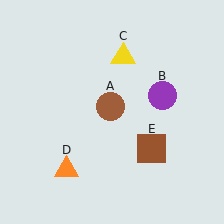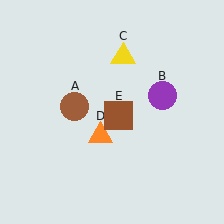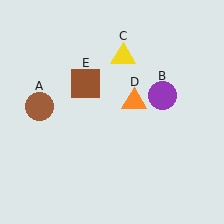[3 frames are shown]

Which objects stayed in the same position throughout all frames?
Purple circle (object B) and yellow triangle (object C) remained stationary.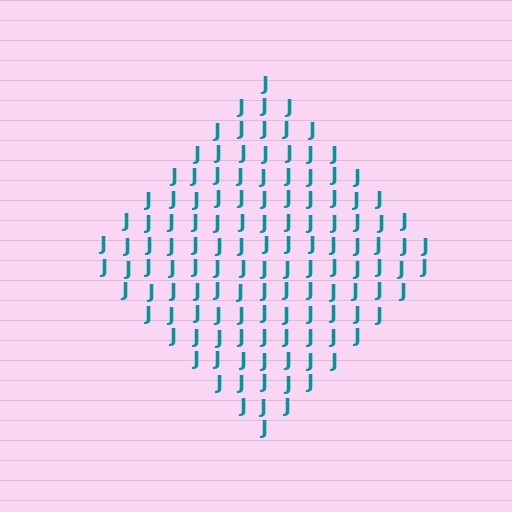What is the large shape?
The large shape is a diamond.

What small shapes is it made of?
It is made of small letter J's.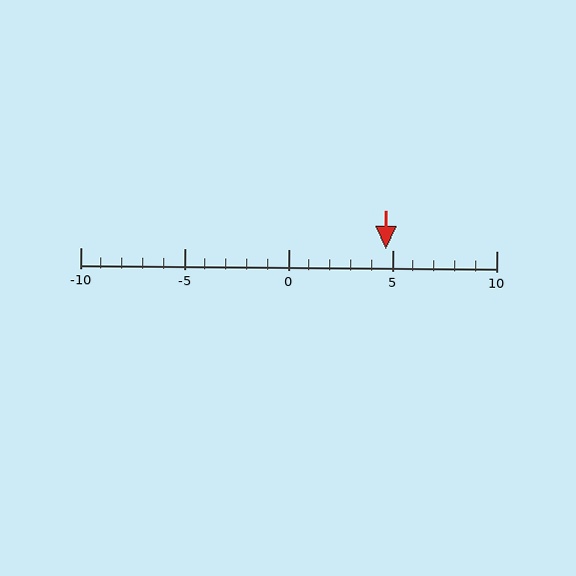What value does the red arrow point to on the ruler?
The red arrow points to approximately 5.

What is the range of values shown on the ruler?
The ruler shows values from -10 to 10.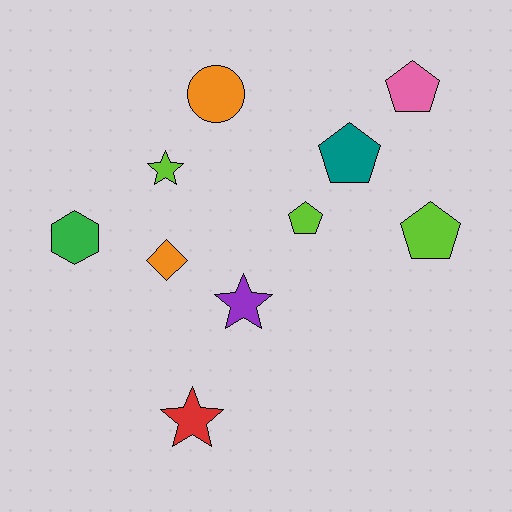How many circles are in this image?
There is 1 circle.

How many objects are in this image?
There are 10 objects.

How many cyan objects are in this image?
There are no cyan objects.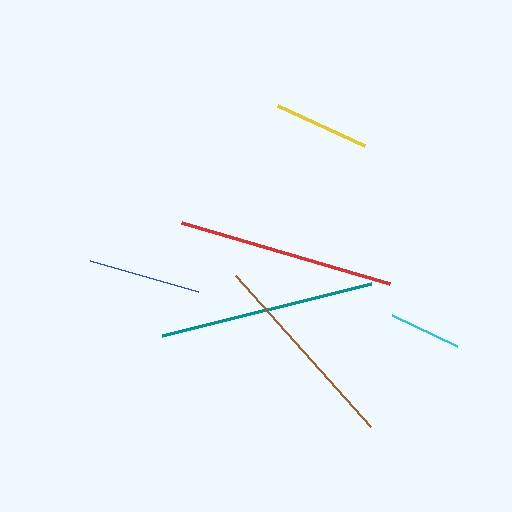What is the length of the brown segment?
The brown segment is approximately 203 pixels long.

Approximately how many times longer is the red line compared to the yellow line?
The red line is approximately 2.3 times the length of the yellow line.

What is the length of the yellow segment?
The yellow segment is approximately 96 pixels long.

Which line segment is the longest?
The red line is the longest at approximately 217 pixels.